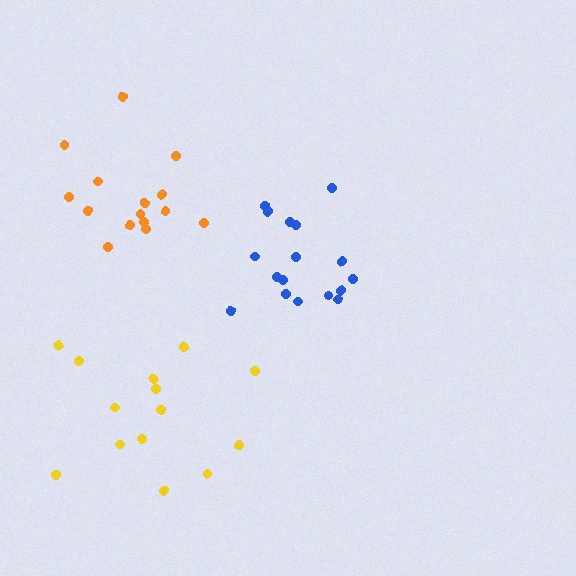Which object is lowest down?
The yellow cluster is bottommost.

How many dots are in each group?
Group 1: 14 dots, Group 2: 15 dots, Group 3: 17 dots (46 total).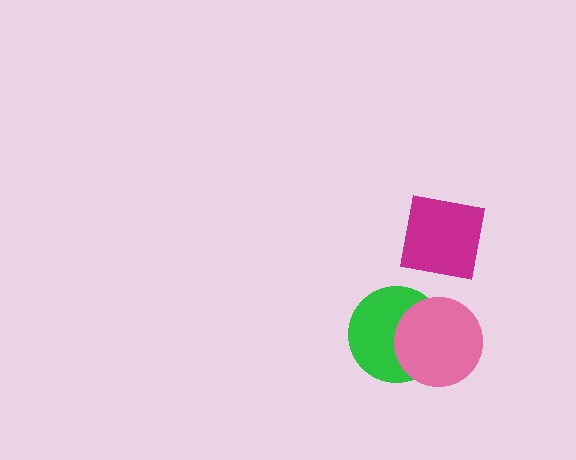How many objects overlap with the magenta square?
0 objects overlap with the magenta square.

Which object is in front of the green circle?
The pink circle is in front of the green circle.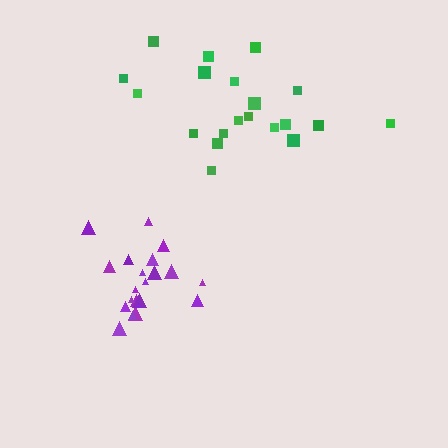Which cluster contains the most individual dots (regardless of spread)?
Purple (22).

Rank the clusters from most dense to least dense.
purple, green.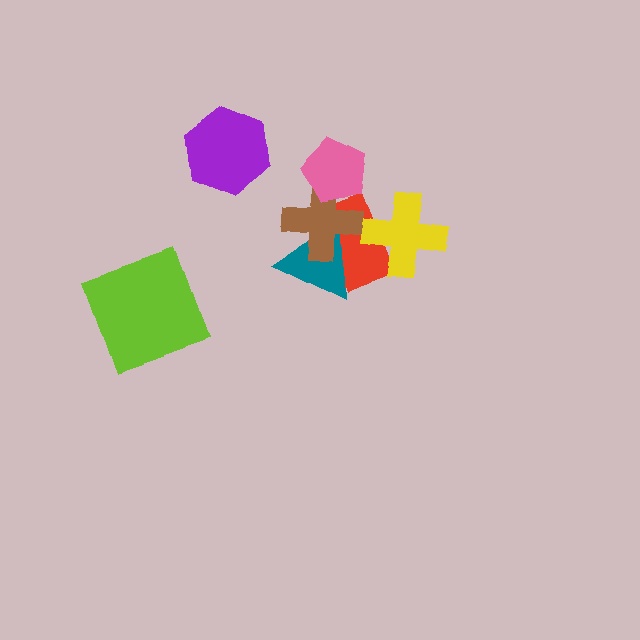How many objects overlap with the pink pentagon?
1 object overlaps with the pink pentagon.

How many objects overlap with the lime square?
0 objects overlap with the lime square.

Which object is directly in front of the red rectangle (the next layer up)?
The teal triangle is directly in front of the red rectangle.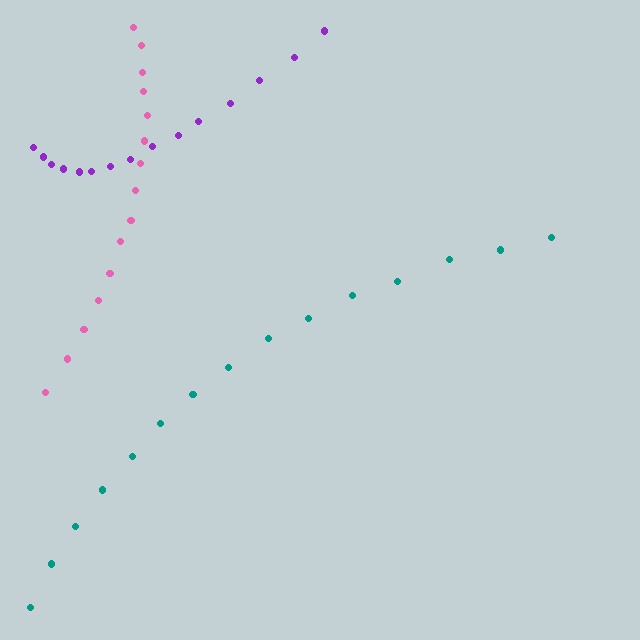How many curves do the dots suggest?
There are 3 distinct paths.